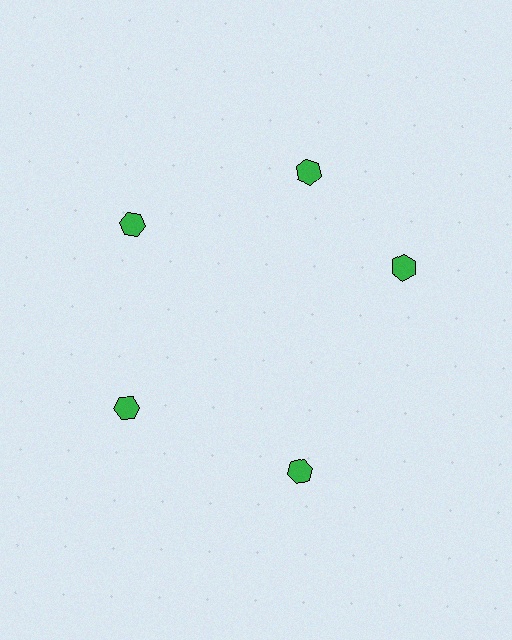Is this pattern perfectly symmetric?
No. The 5 green hexagons are arranged in a ring, but one element near the 3 o'clock position is rotated out of alignment along the ring, breaking the 5-fold rotational symmetry.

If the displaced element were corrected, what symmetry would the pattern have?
It would have 5-fold rotational symmetry — the pattern would map onto itself every 72 degrees.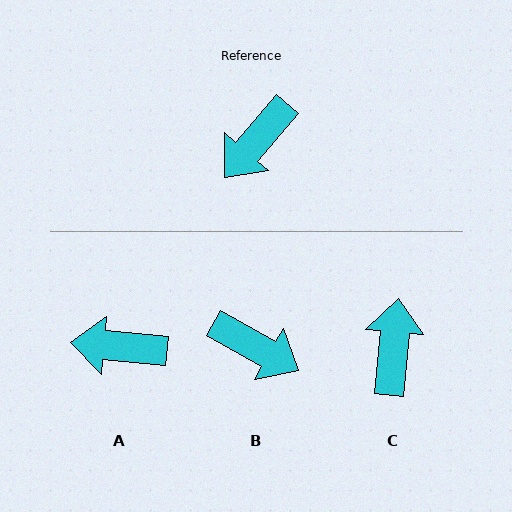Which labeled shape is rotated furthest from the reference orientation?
C, about 145 degrees away.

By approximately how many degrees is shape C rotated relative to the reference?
Approximately 145 degrees clockwise.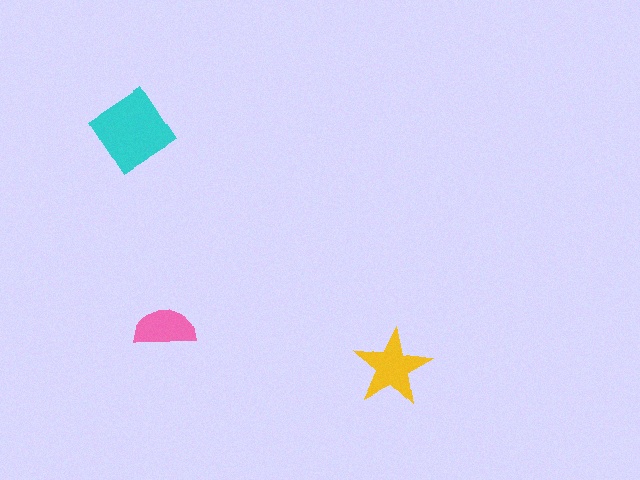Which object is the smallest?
The pink semicircle.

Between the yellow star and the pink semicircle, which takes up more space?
The yellow star.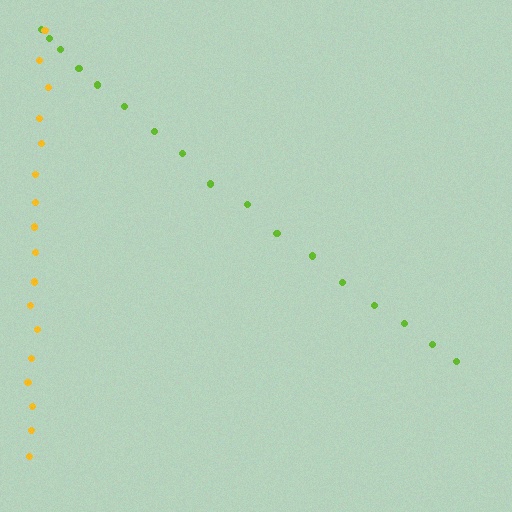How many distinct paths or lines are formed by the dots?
There are 2 distinct paths.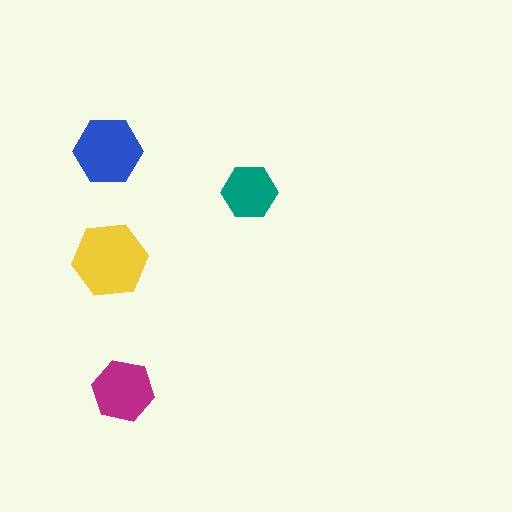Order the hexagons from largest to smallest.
the yellow one, the blue one, the magenta one, the teal one.